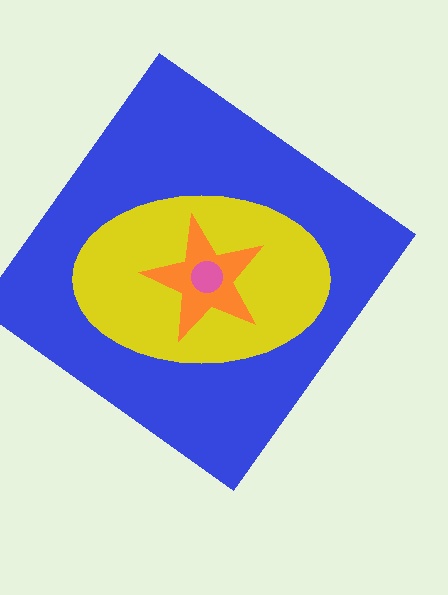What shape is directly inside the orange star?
The pink circle.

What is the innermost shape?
The pink circle.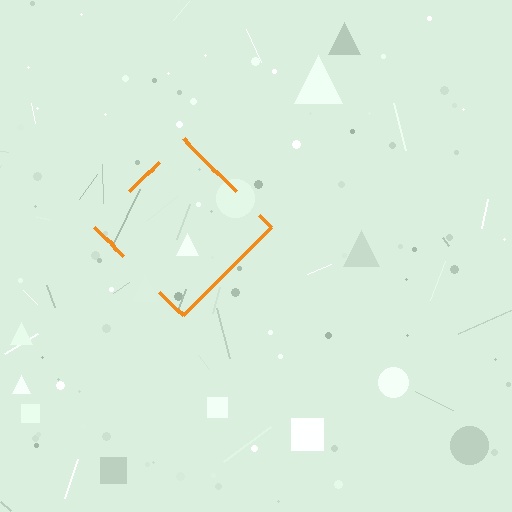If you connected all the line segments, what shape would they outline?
They would outline a diamond.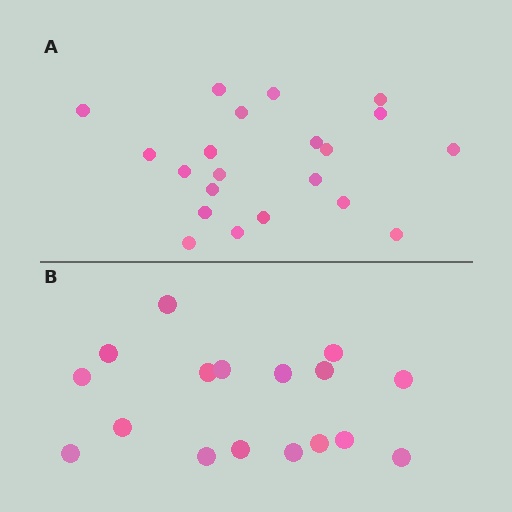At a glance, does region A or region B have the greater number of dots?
Region A (the top region) has more dots.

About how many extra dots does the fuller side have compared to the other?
Region A has about 4 more dots than region B.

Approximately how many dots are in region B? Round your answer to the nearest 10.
About 20 dots. (The exact count is 17, which rounds to 20.)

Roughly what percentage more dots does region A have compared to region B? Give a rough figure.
About 25% more.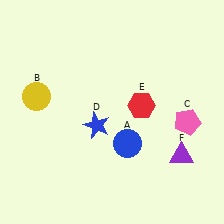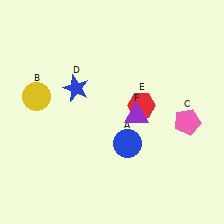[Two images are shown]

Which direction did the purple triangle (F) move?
The purple triangle (F) moved left.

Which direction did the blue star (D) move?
The blue star (D) moved up.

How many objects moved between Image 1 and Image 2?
2 objects moved between the two images.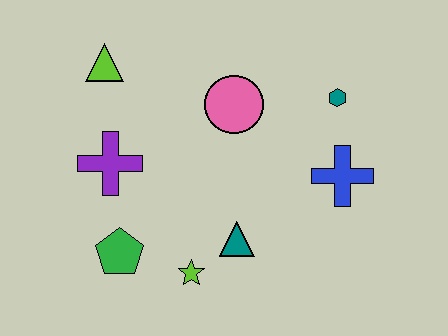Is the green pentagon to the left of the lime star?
Yes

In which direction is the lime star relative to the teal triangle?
The lime star is to the left of the teal triangle.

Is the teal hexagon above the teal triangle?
Yes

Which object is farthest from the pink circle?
The green pentagon is farthest from the pink circle.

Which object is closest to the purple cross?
The green pentagon is closest to the purple cross.